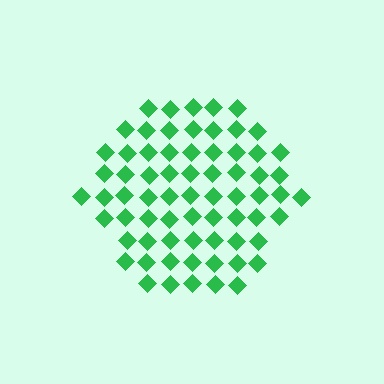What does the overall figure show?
The overall figure shows a hexagon.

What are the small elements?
The small elements are diamonds.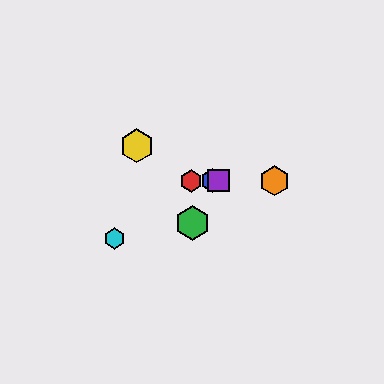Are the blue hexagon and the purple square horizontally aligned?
Yes, both are at y≈181.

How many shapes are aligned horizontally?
4 shapes (the red hexagon, the blue hexagon, the purple square, the orange hexagon) are aligned horizontally.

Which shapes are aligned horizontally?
The red hexagon, the blue hexagon, the purple square, the orange hexagon are aligned horizontally.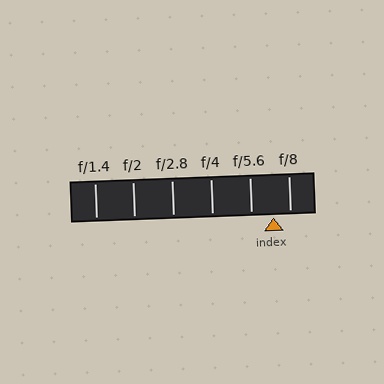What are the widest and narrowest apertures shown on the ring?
The widest aperture shown is f/1.4 and the narrowest is f/8.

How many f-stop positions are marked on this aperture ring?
There are 6 f-stop positions marked.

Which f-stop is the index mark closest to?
The index mark is closest to f/8.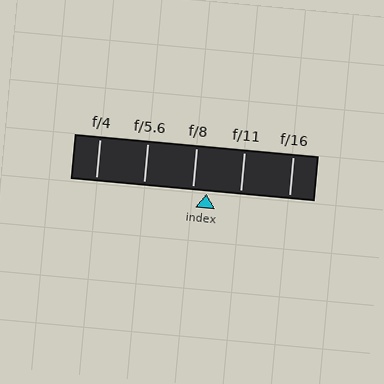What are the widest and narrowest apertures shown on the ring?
The widest aperture shown is f/4 and the narrowest is f/16.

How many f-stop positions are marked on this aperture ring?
There are 5 f-stop positions marked.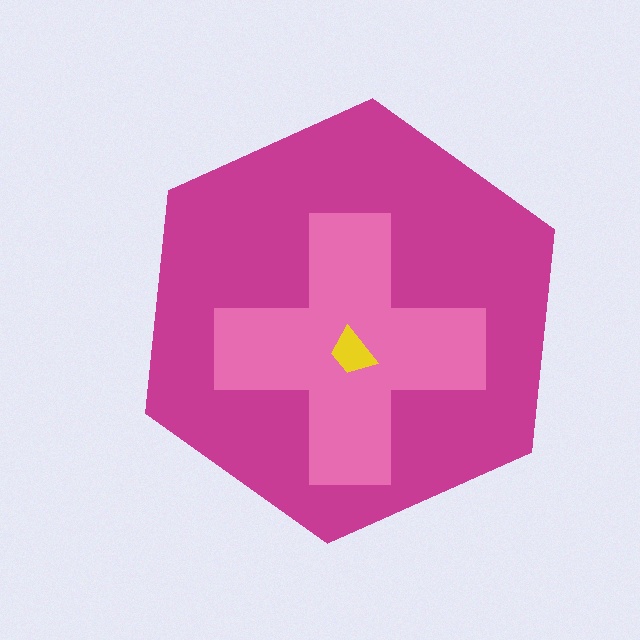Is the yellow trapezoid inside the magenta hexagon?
Yes.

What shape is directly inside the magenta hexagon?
The pink cross.